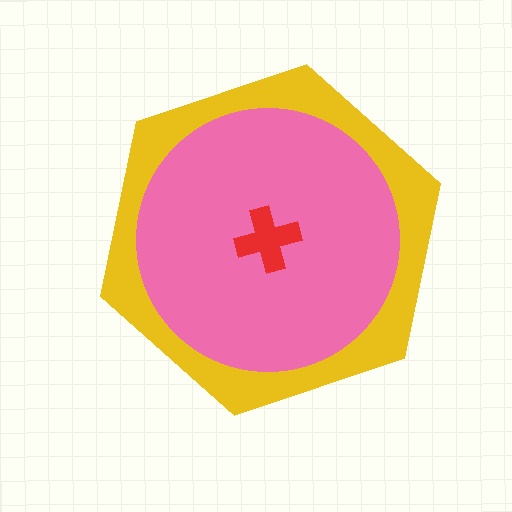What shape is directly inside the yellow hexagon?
The pink circle.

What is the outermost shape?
The yellow hexagon.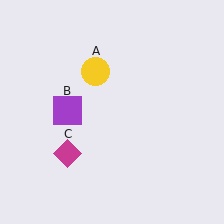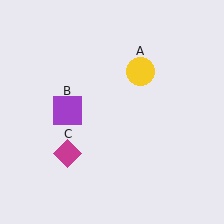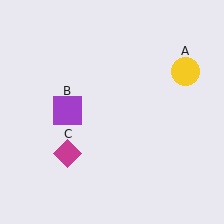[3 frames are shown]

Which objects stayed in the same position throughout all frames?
Purple square (object B) and magenta diamond (object C) remained stationary.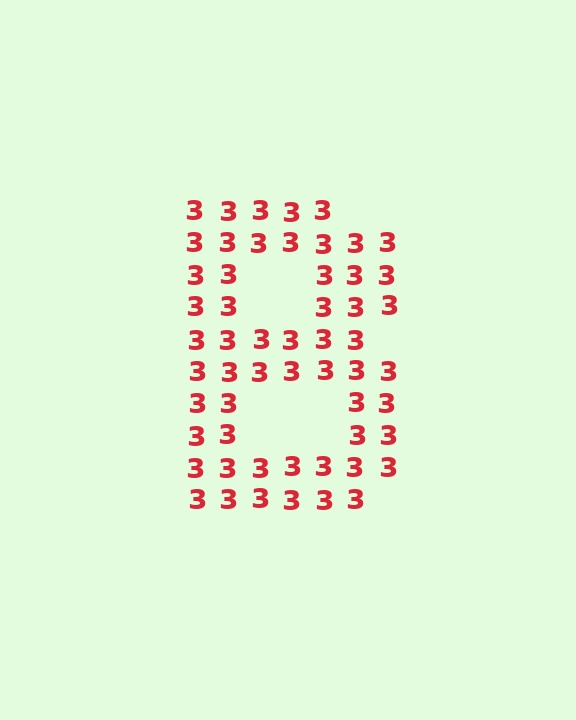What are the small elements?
The small elements are digit 3's.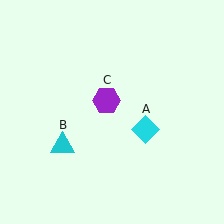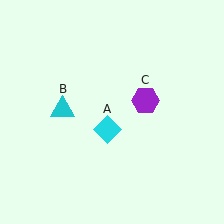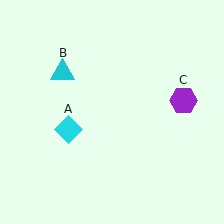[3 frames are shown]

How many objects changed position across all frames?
3 objects changed position: cyan diamond (object A), cyan triangle (object B), purple hexagon (object C).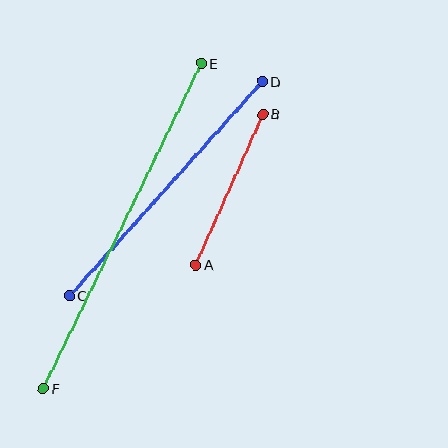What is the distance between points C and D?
The distance is approximately 288 pixels.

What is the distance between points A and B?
The distance is approximately 165 pixels.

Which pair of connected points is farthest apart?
Points E and F are farthest apart.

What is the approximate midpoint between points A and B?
The midpoint is at approximately (229, 190) pixels.